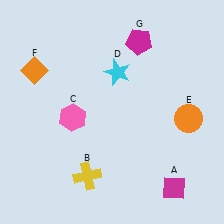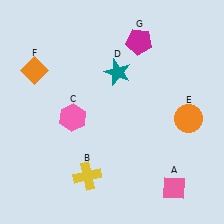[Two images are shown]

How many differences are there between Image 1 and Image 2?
There are 2 differences between the two images.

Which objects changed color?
A changed from magenta to pink. D changed from cyan to teal.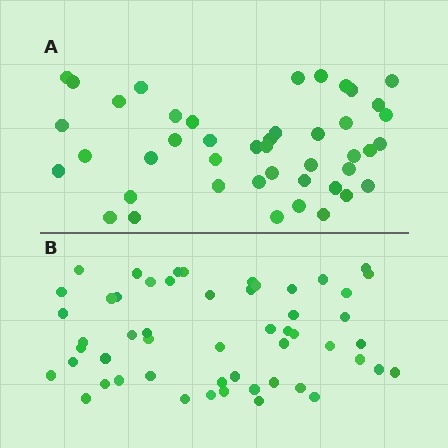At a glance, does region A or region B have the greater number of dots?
Region B (the bottom region) has more dots.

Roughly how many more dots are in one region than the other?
Region B has roughly 8 or so more dots than region A.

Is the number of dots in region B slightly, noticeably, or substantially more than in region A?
Region B has only slightly more — the two regions are fairly close. The ratio is roughly 1.2 to 1.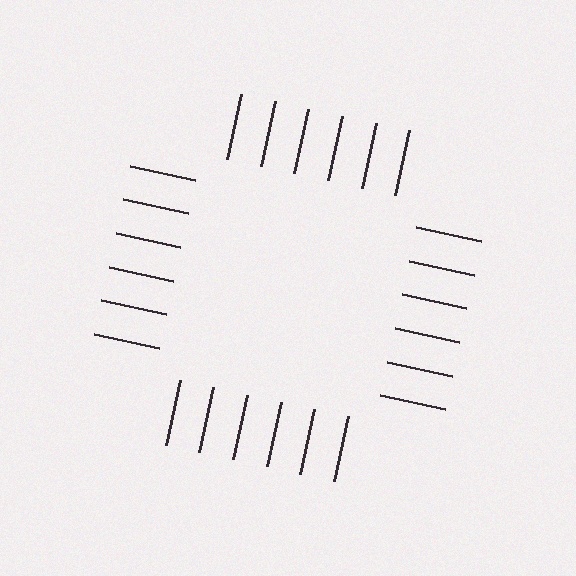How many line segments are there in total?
24 — 6 along each of the 4 edges.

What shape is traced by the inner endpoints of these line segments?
An illusory square — the line segments terminate on its edges but no continuous stroke is drawn.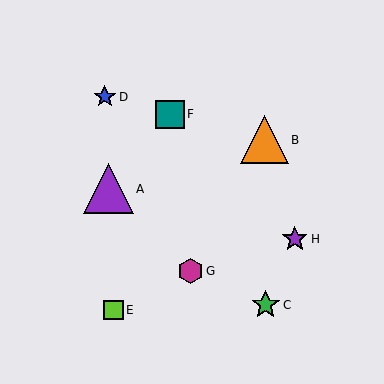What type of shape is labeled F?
Shape F is a teal square.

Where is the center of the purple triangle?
The center of the purple triangle is at (108, 189).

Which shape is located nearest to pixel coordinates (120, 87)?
The blue star (labeled D) at (105, 97) is nearest to that location.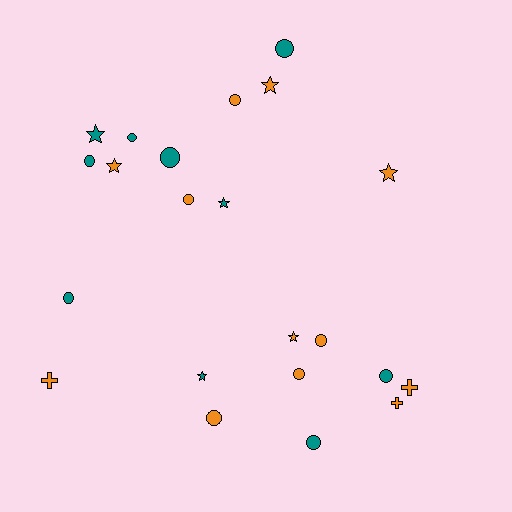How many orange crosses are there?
There are 3 orange crosses.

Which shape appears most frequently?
Circle, with 12 objects.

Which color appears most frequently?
Orange, with 12 objects.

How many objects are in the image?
There are 22 objects.